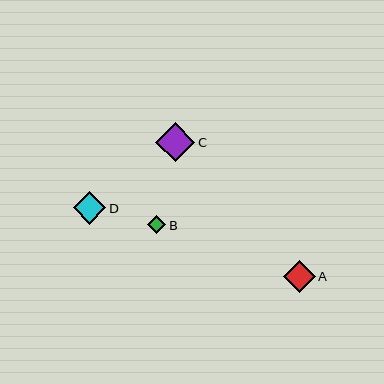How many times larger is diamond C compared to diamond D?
Diamond C is approximately 1.2 times the size of diamond D.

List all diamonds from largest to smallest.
From largest to smallest: C, D, A, B.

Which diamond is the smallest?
Diamond B is the smallest with a size of approximately 18 pixels.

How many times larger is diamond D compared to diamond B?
Diamond D is approximately 1.8 times the size of diamond B.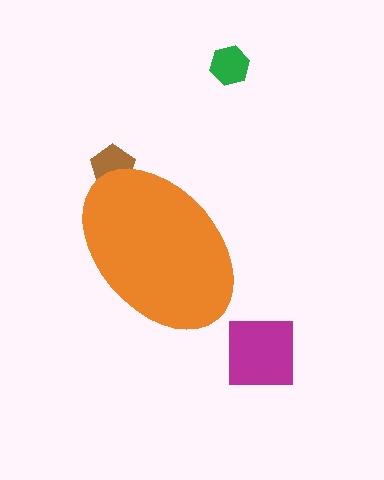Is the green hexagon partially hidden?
No, the green hexagon is fully visible.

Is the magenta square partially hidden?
No, the magenta square is fully visible.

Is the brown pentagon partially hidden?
Yes, the brown pentagon is partially hidden behind the orange ellipse.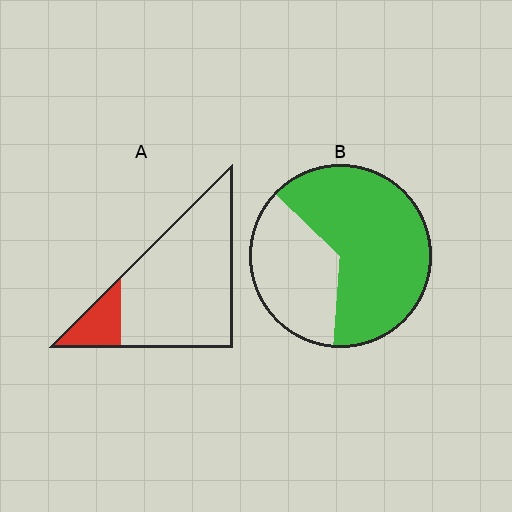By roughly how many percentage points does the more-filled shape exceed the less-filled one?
By roughly 50 percentage points (B over A).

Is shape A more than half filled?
No.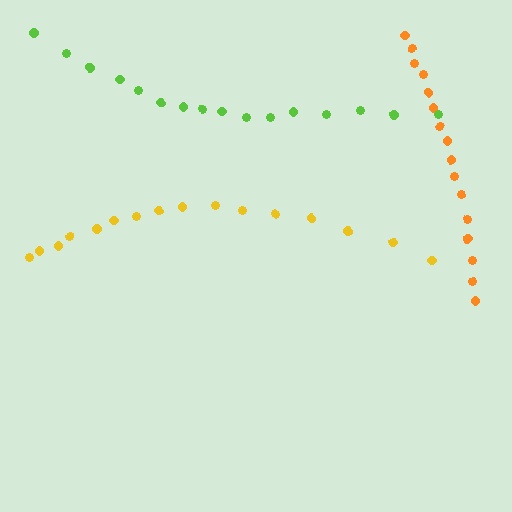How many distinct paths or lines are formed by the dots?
There are 3 distinct paths.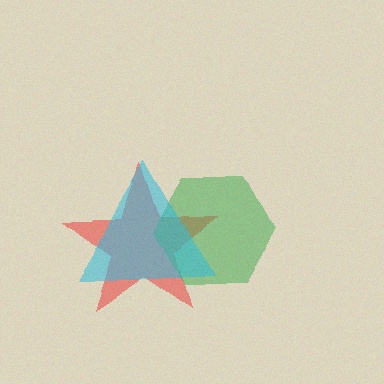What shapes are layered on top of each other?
The layered shapes are: a red star, a green hexagon, a cyan triangle.